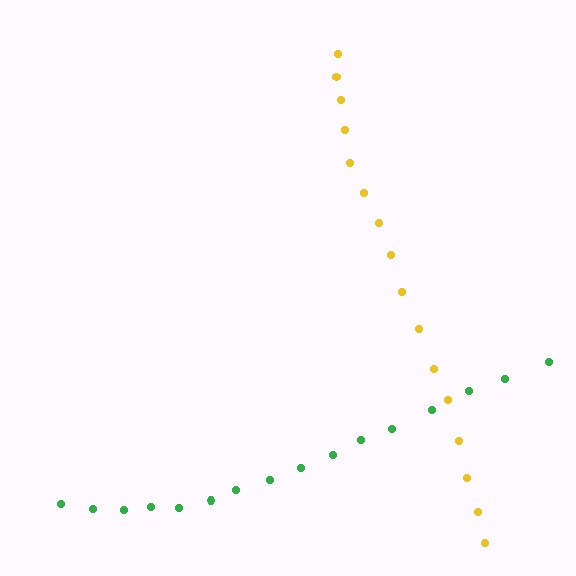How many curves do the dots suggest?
There are 2 distinct paths.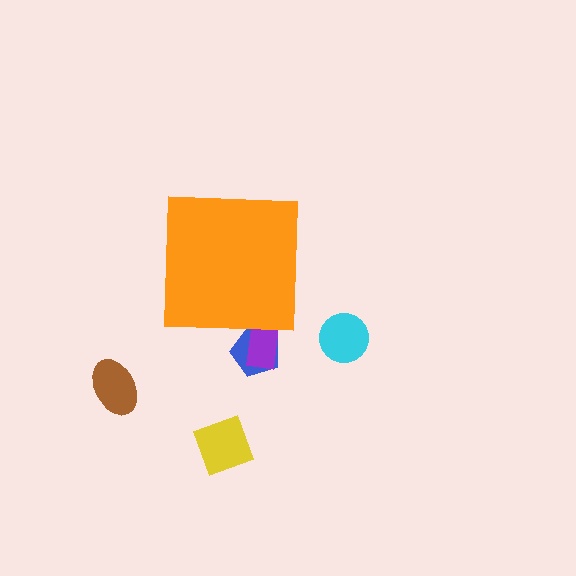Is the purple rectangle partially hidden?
Yes, the purple rectangle is partially hidden behind the orange square.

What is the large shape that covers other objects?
An orange square.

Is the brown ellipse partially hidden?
No, the brown ellipse is fully visible.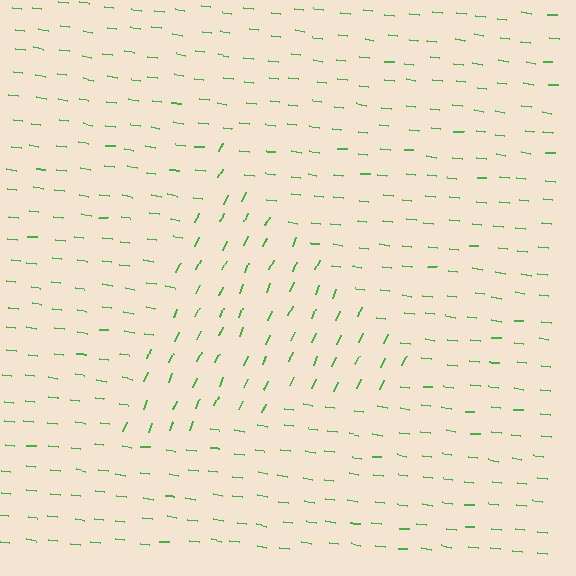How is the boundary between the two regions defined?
The boundary is defined purely by a change in line orientation (approximately 74 degrees difference). All lines are the same color and thickness.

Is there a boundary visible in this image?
Yes, there is a texture boundary formed by a change in line orientation.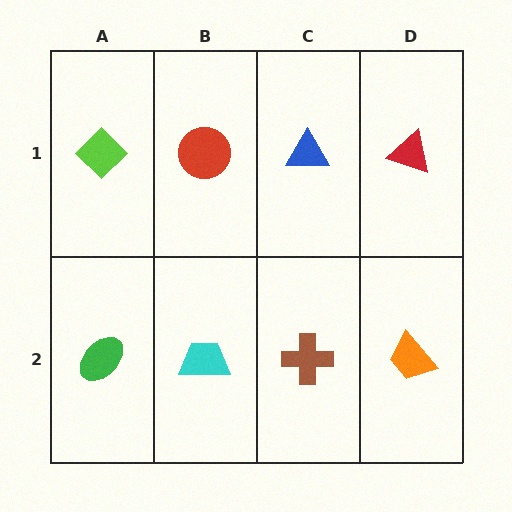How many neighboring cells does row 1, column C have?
3.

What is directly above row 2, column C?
A blue triangle.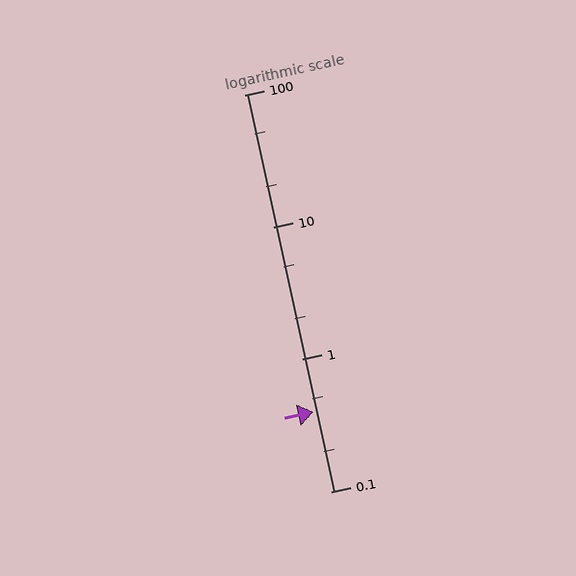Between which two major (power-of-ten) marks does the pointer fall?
The pointer is between 0.1 and 1.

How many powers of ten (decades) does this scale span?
The scale spans 3 decades, from 0.1 to 100.